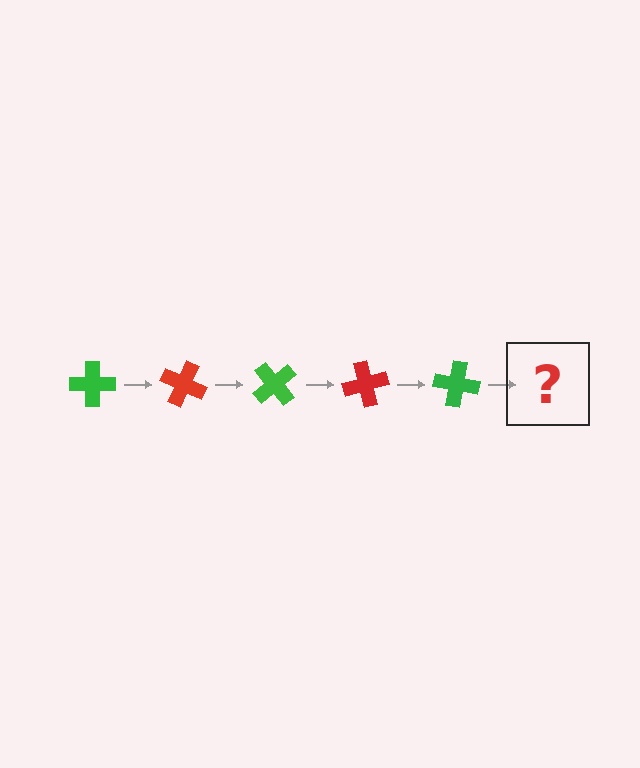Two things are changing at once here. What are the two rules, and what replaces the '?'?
The two rules are that it rotates 25 degrees each step and the color cycles through green and red. The '?' should be a red cross, rotated 125 degrees from the start.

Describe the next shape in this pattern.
It should be a red cross, rotated 125 degrees from the start.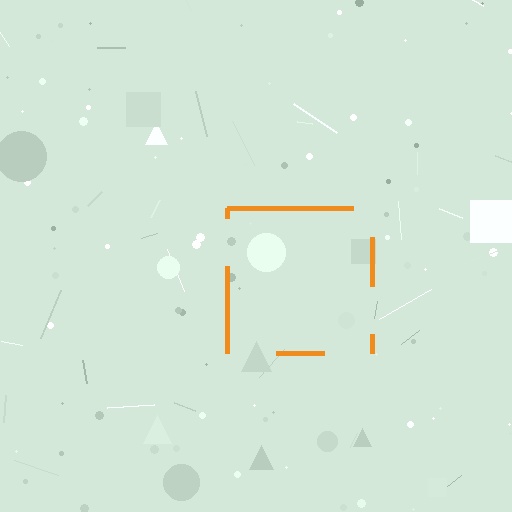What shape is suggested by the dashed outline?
The dashed outline suggests a square.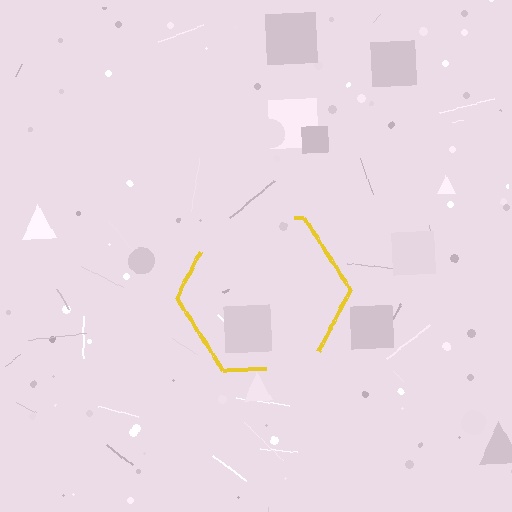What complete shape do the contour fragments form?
The contour fragments form a hexagon.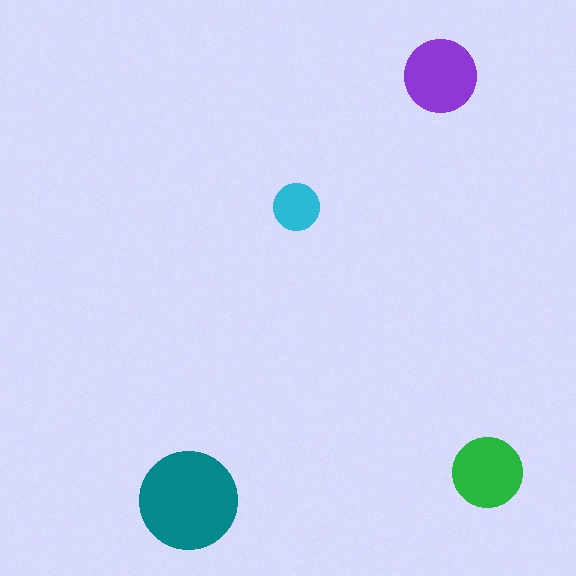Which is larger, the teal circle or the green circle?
The teal one.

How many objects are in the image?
There are 4 objects in the image.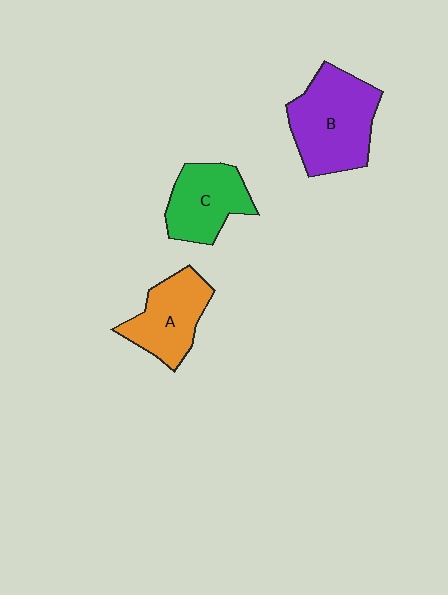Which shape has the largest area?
Shape B (purple).